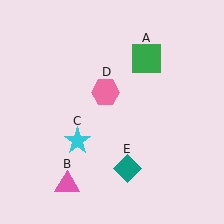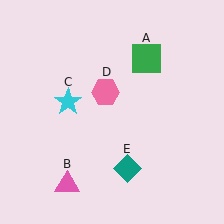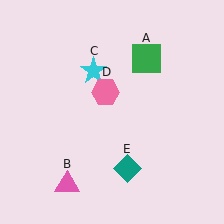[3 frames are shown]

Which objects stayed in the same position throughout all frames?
Green square (object A) and pink triangle (object B) and pink hexagon (object D) and teal diamond (object E) remained stationary.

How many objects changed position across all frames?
1 object changed position: cyan star (object C).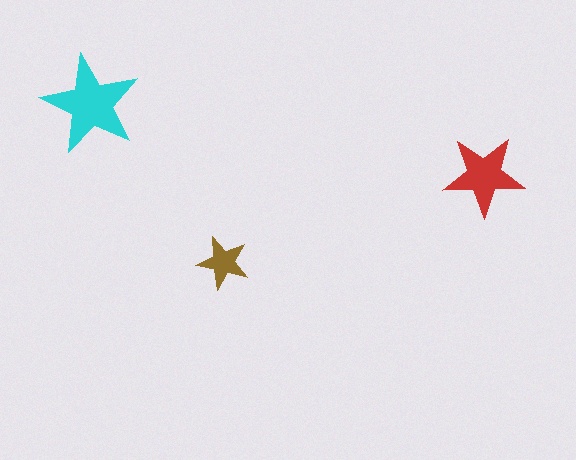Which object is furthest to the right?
The red star is rightmost.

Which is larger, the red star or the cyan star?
The cyan one.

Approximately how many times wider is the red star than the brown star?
About 1.5 times wider.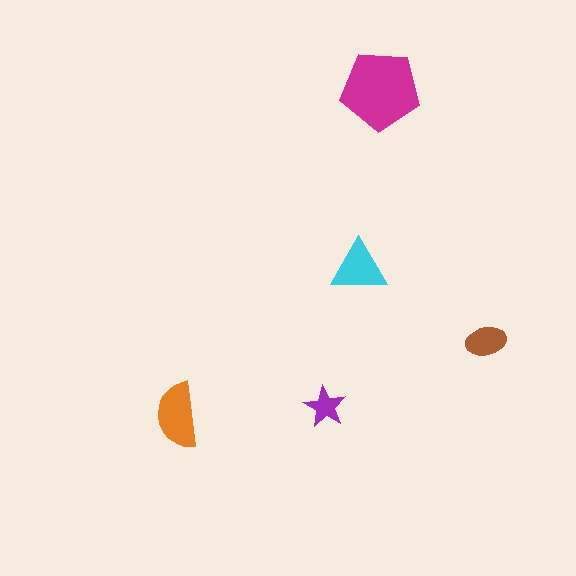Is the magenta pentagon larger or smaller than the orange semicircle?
Larger.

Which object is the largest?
The magenta pentagon.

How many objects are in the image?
There are 5 objects in the image.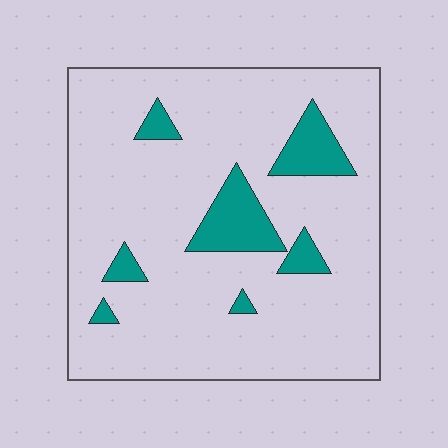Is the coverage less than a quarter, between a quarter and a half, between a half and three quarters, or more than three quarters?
Less than a quarter.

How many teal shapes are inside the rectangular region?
7.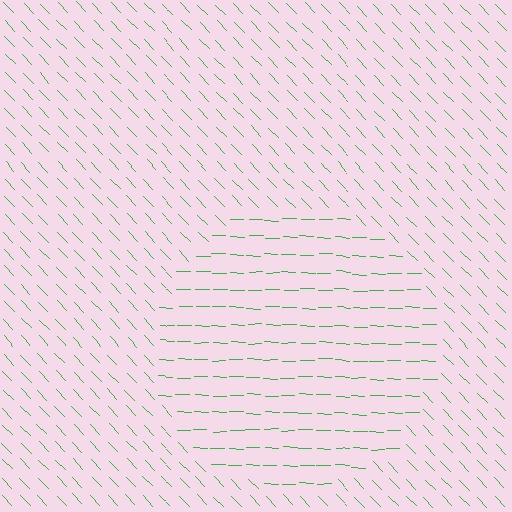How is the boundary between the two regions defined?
The boundary is defined purely by a change in line orientation (approximately 45 degrees difference). All lines are the same color and thickness.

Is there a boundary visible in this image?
Yes, there is a texture boundary formed by a change in line orientation.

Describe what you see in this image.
The image is filled with small green line segments. A circle region in the image has lines oriented differently from the surrounding lines, creating a visible texture boundary.